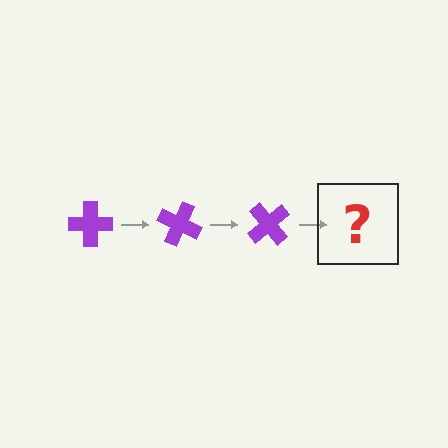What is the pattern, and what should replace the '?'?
The pattern is that the cross rotates 25 degrees each step. The '?' should be a purple cross rotated 75 degrees.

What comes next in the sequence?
The next element should be a purple cross rotated 75 degrees.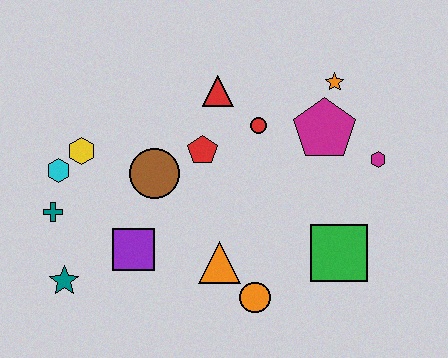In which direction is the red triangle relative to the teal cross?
The red triangle is to the right of the teal cross.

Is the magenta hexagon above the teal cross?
Yes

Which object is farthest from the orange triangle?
The orange star is farthest from the orange triangle.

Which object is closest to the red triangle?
The red circle is closest to the red triangle.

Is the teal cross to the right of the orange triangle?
No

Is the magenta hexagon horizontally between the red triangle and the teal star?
No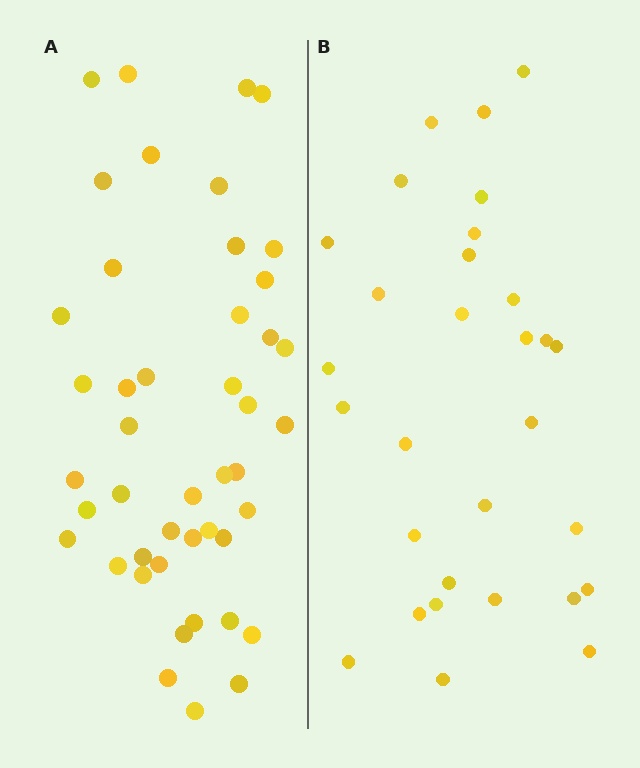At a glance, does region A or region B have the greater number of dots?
Region A (the left region) has more dots.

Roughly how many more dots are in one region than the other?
Region A has approximately 15 more dots than region B.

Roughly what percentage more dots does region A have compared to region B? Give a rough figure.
About 50% more.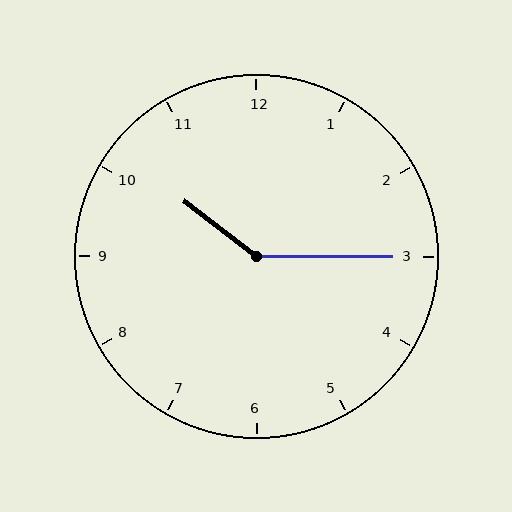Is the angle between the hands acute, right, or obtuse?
It is obtuse.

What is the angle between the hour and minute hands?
Approximately 142 degrees.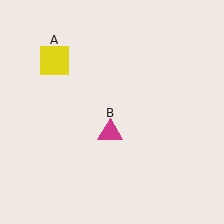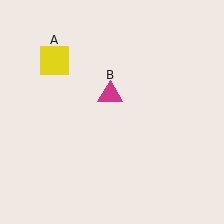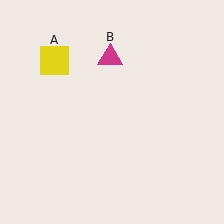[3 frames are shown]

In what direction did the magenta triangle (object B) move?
The magenta triangle (object B) moved up.